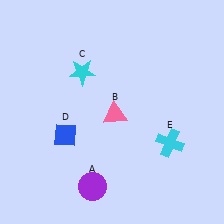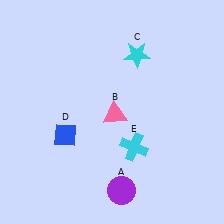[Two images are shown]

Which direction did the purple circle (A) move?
The purple circle (A) moved right.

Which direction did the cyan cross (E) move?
The cyan cross (E) moved left.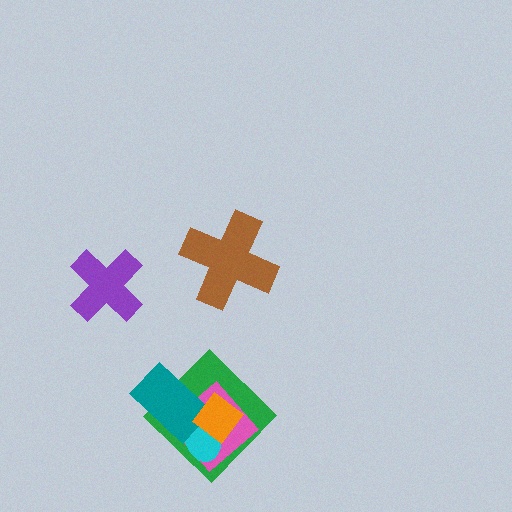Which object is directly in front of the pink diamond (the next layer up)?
The cyan ellipse is directly in front of the pink diamond.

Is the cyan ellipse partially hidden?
Yes, it is partially covered by another shape.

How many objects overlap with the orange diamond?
4 objects overlap with the orange diamond.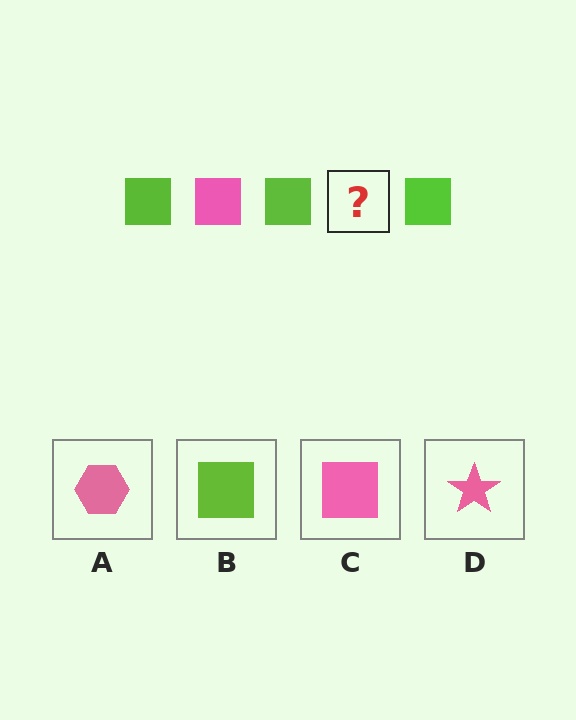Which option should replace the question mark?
Option C.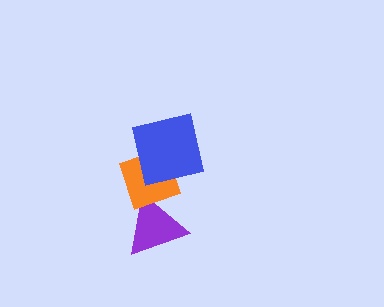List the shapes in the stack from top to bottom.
From top to bottom: the blue square, the orange diamond, the purple triangle.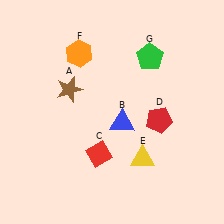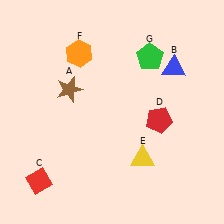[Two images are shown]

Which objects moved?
The objects that moved are: the blue triangle (B), the red diamond (C).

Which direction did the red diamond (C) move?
The red diamond (C) moved left.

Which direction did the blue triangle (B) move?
The blue triangle (B) moved up.